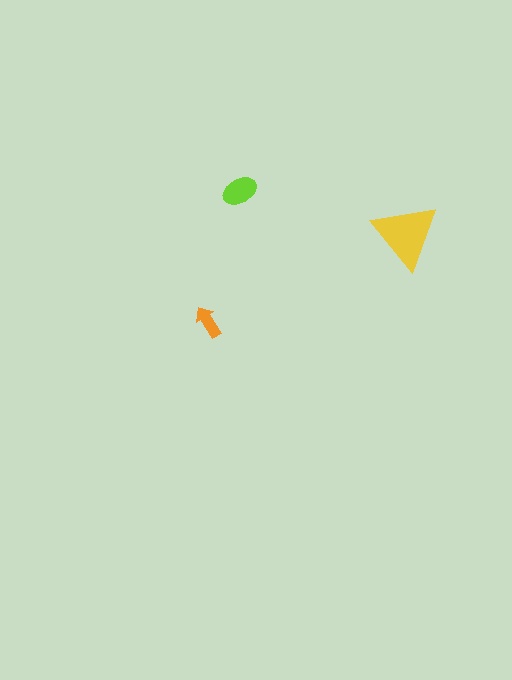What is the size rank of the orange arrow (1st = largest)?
3rd.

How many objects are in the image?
There are 3 objects in the image.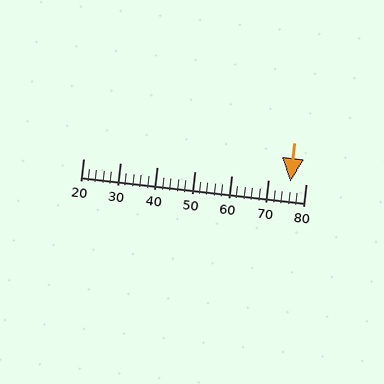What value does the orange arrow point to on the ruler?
The orange arrow points to approximately 76.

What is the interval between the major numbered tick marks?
The major tick marks are spaced 10 units apart.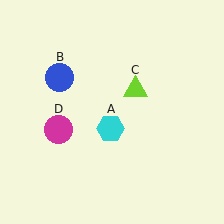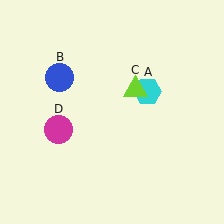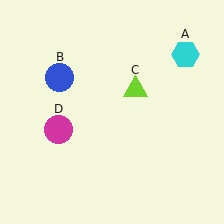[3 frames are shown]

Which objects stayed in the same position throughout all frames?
Blue circle (object B) and lime triangle (object C) and magenta circle (object D) remained stationary.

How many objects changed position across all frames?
1 object changed position: cyan hexagon (object A).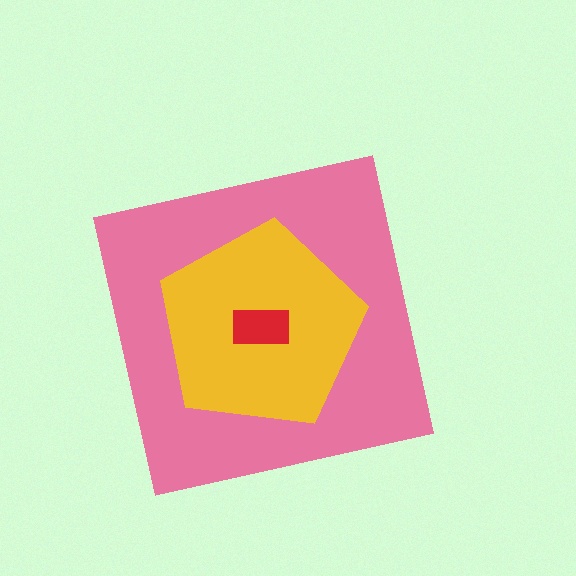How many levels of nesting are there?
3.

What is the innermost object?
The red rectangle.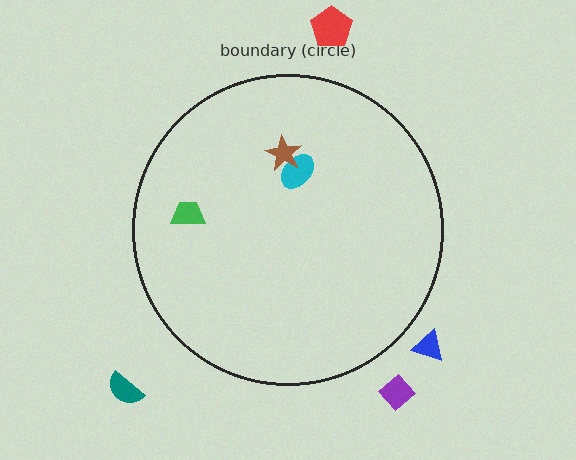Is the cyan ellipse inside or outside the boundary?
Inside.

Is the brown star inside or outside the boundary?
Inside.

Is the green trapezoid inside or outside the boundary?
Inside.